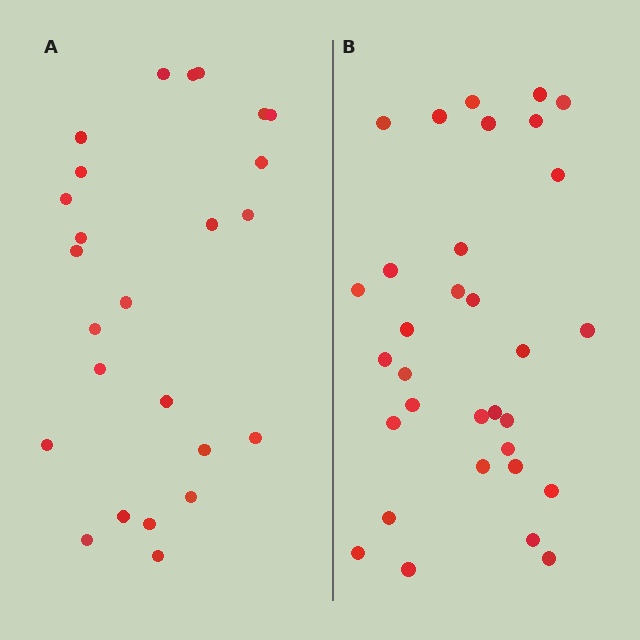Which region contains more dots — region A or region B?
Region B (the right region) has more dots.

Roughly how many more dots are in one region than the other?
Region B has roughly 8 or so more dots than region A.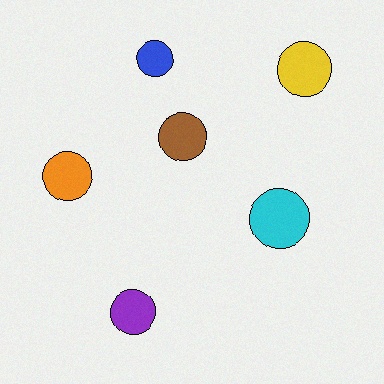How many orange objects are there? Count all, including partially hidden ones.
There is 1 orange object.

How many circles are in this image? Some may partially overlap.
There are 6 circles.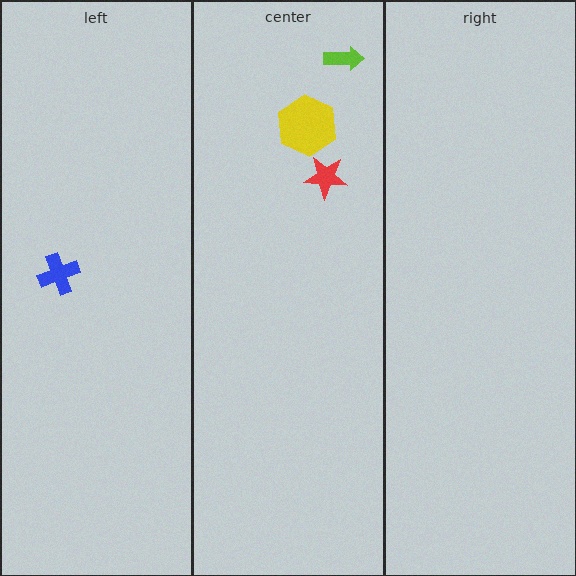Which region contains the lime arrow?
The center region.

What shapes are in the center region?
The red star, the yellow hexagon, the lime arrow.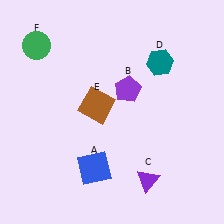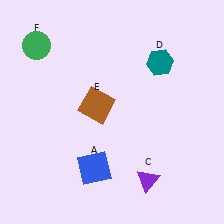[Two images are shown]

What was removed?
The purple pentagon (B) was removed in Image 2.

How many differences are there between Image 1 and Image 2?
There is 1 difference between the two images.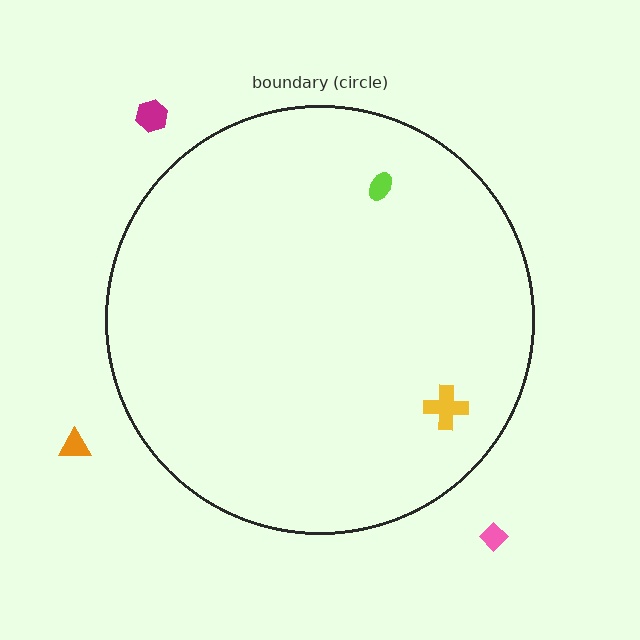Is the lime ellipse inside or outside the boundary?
Inside.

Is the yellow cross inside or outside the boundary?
Inside.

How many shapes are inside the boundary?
2 inside, 3 outside.